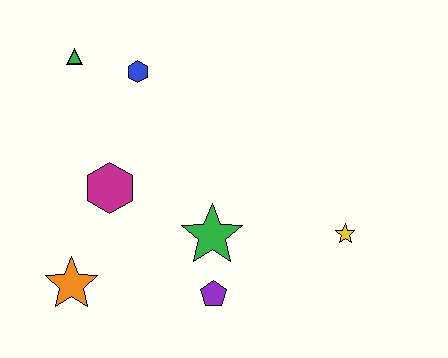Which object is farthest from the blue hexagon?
The yellow star is farthest from the blue hexagon.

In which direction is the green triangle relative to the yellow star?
The green triangle is to the left of the yellow star.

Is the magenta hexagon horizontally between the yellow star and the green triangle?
Yes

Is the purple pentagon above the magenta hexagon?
No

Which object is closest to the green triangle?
The blue hexagon is closest to the green triangle.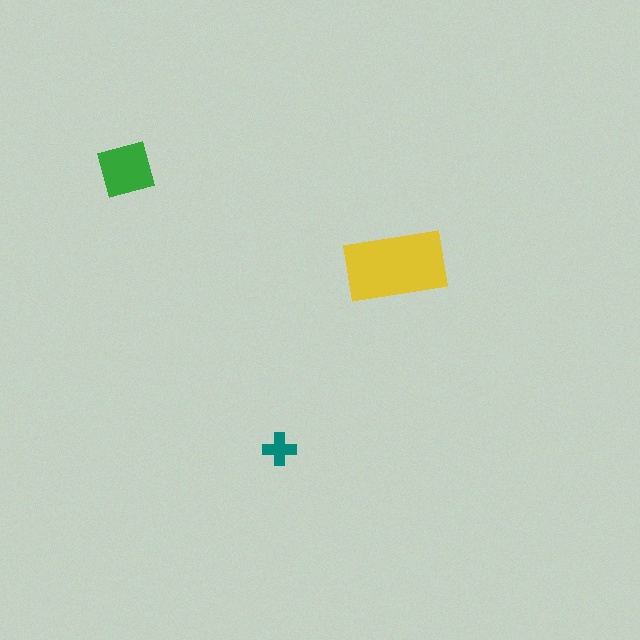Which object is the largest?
The yellow rectangle.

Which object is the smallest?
The teal cross.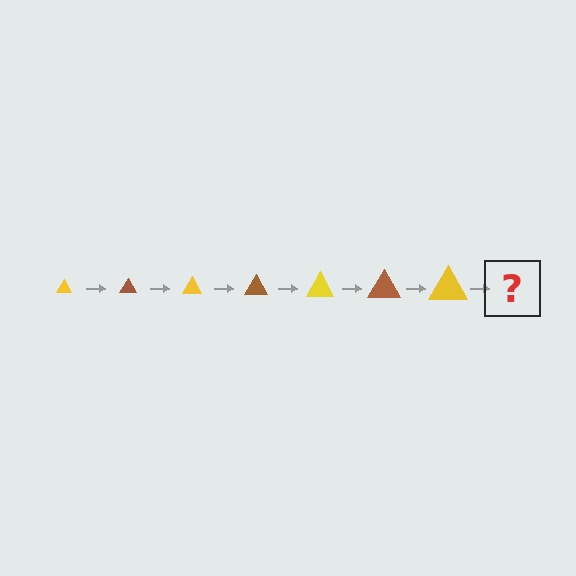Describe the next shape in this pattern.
It should be a brown triangle, larger than the previous one.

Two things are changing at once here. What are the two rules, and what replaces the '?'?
The two rules are that the triangle grows larger each step and the color cycles through yellow and brown. The '?' should be a brown triangle, larger than the previous one.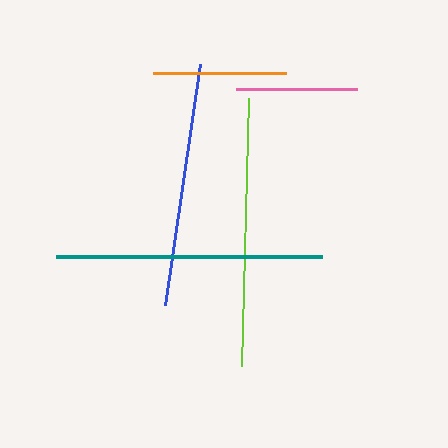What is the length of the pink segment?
The pink segment is approximately 120 pixels long.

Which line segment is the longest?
The lime line is the longest at approximately 268 pixels.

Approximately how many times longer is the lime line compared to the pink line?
The lime line is approximately 2.2 times the length of the pink line.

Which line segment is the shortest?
The pink line is the shortest at approximately 120 pixels.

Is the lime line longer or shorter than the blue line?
The lime line is longer than the blue line.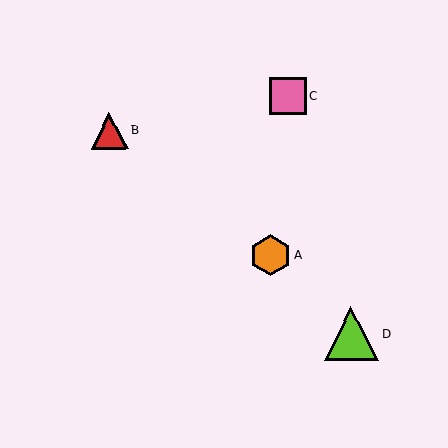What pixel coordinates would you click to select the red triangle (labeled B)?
Click at (109, 130) to select the red triangle B.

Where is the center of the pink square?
The center of the pink square is at (288, 96).